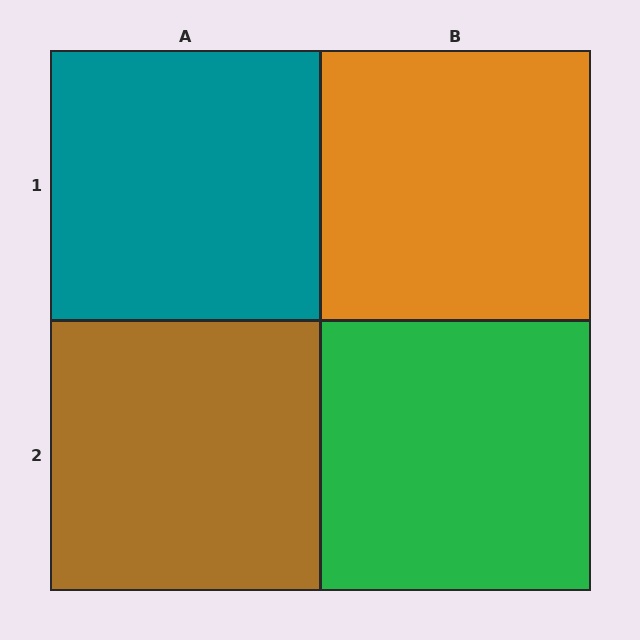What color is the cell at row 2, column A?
Brown.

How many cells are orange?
1 cell is orange.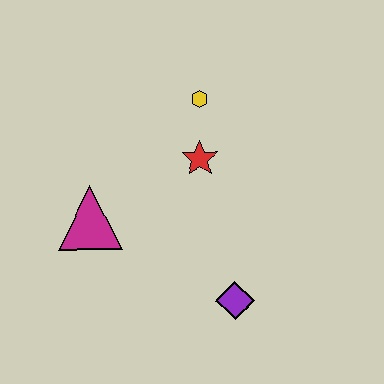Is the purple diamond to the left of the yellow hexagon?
No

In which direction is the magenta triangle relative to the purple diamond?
The magenta triangle is to the left of the purple diamond.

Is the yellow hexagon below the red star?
No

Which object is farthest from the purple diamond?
The yellow hexagon is farthest from the purple diamond.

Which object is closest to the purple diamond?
The red star is closest to the purple diamond.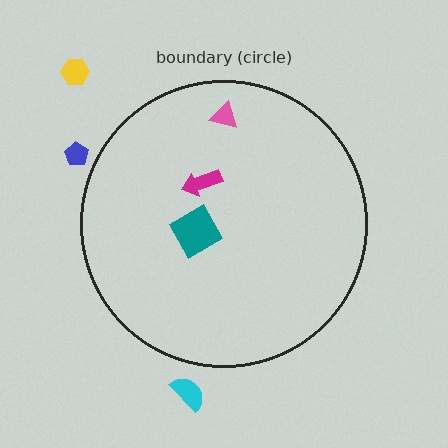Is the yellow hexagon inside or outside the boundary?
Outside.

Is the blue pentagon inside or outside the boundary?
Outside.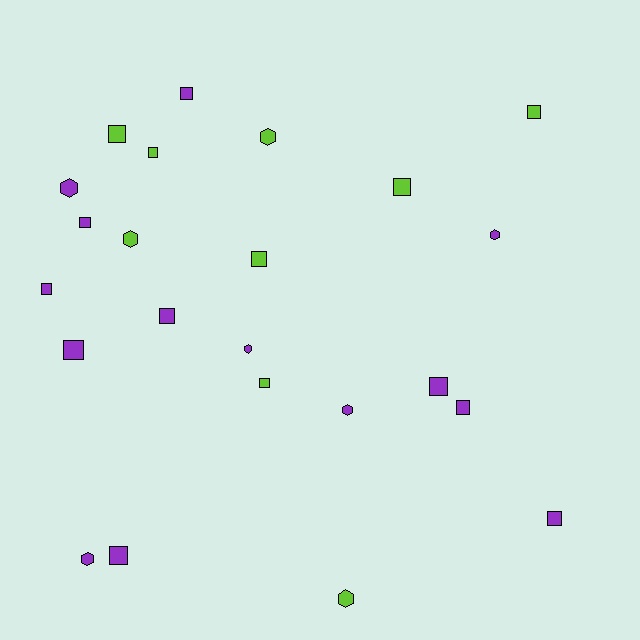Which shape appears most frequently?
Square, with 15 objects.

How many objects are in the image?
There are 23 objects.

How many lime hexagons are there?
There are 3 lime hexagons.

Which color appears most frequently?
Purple, with 14 objects.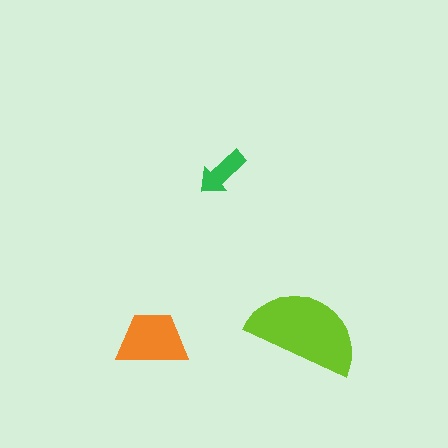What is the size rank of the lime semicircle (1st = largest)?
1st.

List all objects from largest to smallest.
The lime semicircle, the orange trapezoid, the green arrow.